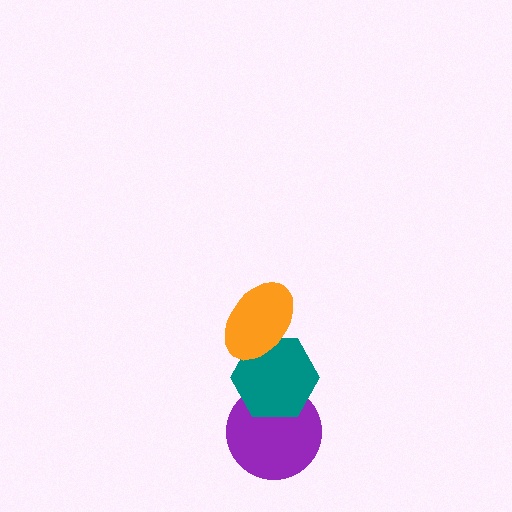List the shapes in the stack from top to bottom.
From top to bottom: the orange ellipse, the teal hexagon, the purple circle.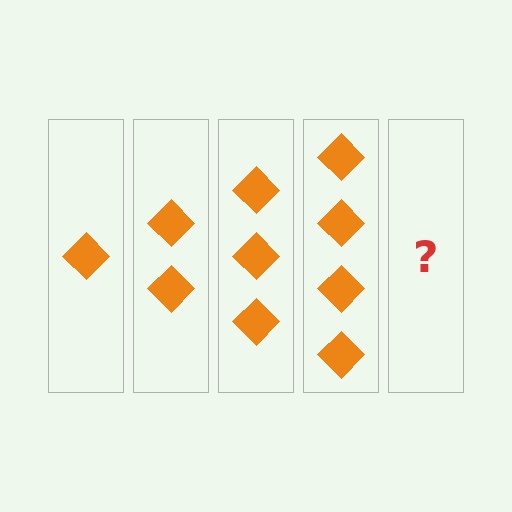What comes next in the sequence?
The next element should be 5 diamonds.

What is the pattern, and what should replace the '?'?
The pattern is that each step adds one more diamond. The '?' should be 5 diamonds.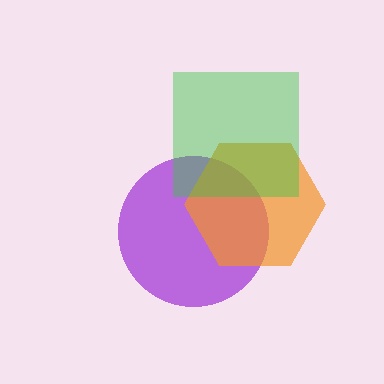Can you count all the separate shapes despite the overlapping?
Yes, there are 3 separate shapes.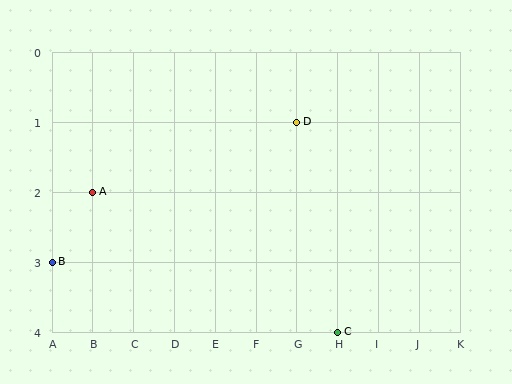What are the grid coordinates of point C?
Point C is at grid coordinates (H, 4).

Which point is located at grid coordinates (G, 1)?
Point D is at (G, 1).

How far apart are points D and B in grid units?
Points D and B are 6 columns and 2 rows apart (about 6.3 grid units diagonally).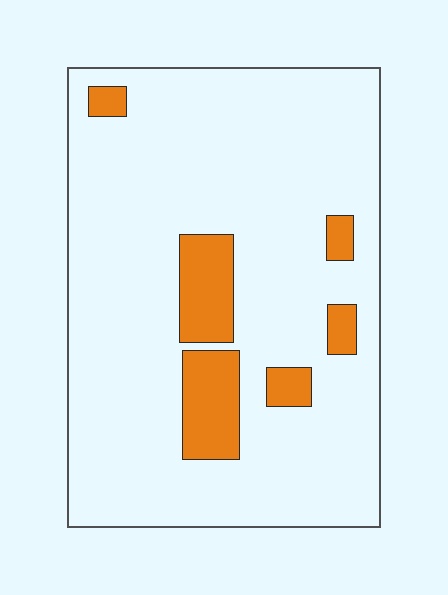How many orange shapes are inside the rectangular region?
6.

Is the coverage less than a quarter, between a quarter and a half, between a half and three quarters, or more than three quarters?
Less than a quarter.